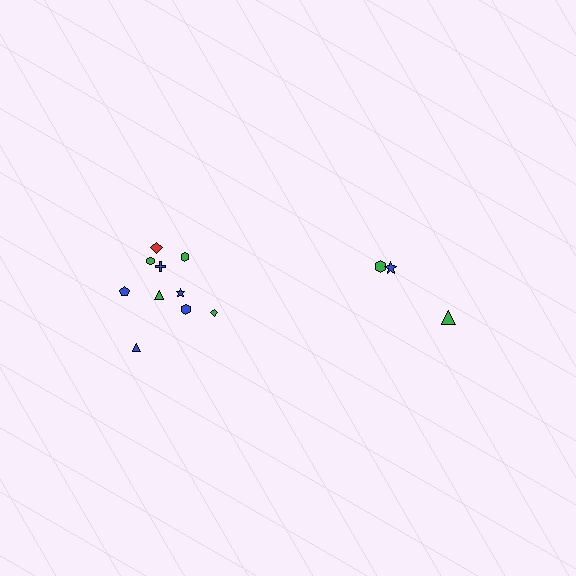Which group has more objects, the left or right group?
The left group.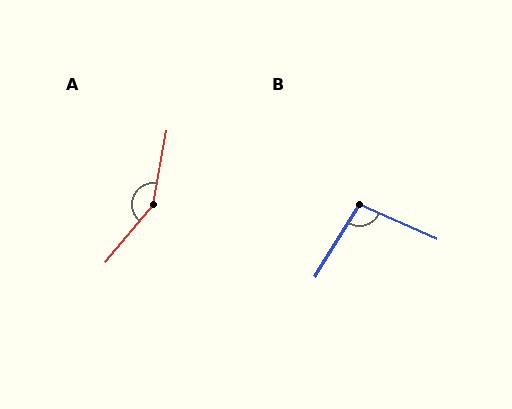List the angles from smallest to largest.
B (97°), A (150°).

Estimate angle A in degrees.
Approximately 150 degrees.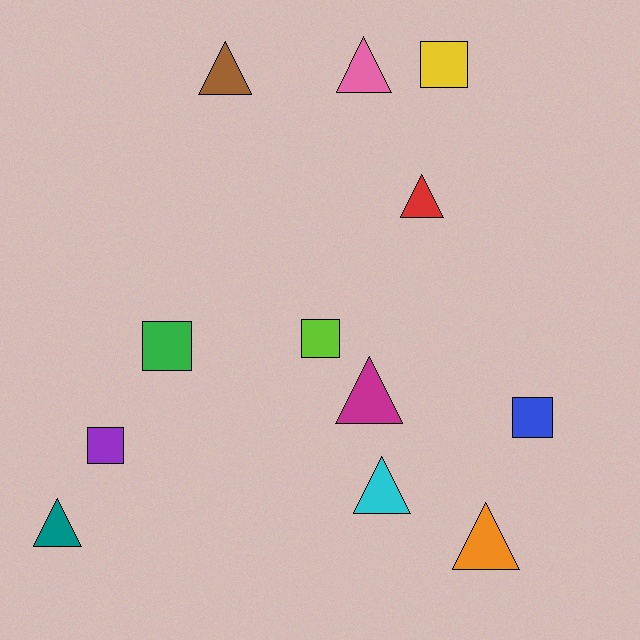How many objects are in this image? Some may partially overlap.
There are 12 objects.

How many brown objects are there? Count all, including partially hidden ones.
There is 1 brown object.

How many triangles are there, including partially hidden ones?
There are 7 triangles.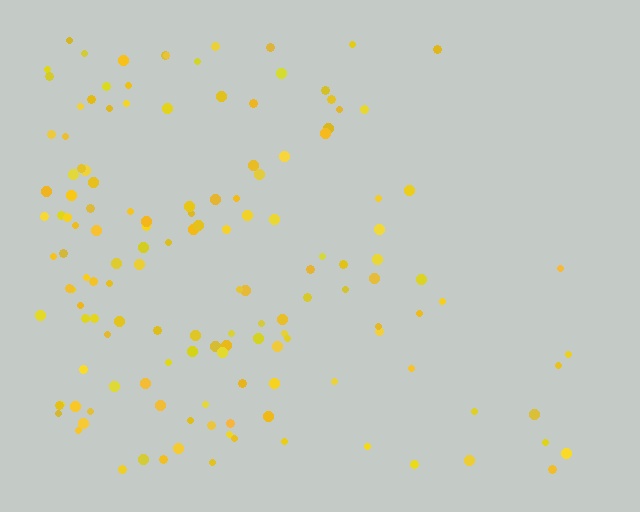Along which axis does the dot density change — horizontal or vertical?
Horizontal.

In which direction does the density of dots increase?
From right to left, with the left side densest.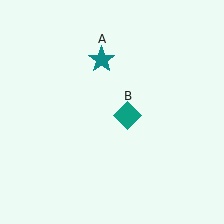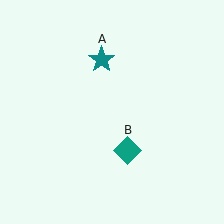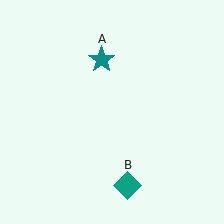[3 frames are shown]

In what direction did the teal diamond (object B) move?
The teal diamond (object B) moved down.